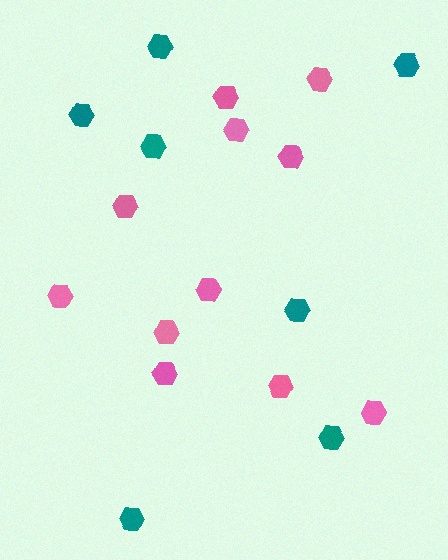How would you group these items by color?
There are 2 groups: one group of teal hexagons (7) and one group of pink hexagons (11).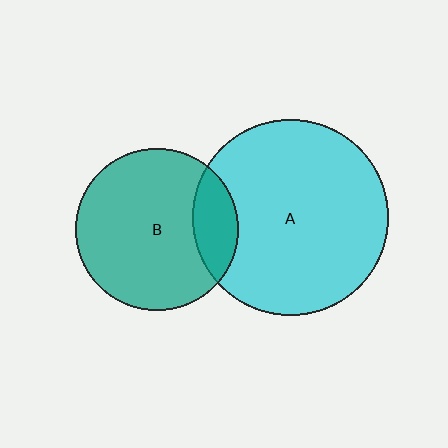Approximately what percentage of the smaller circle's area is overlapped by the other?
Approximately 20%.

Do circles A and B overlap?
Yes.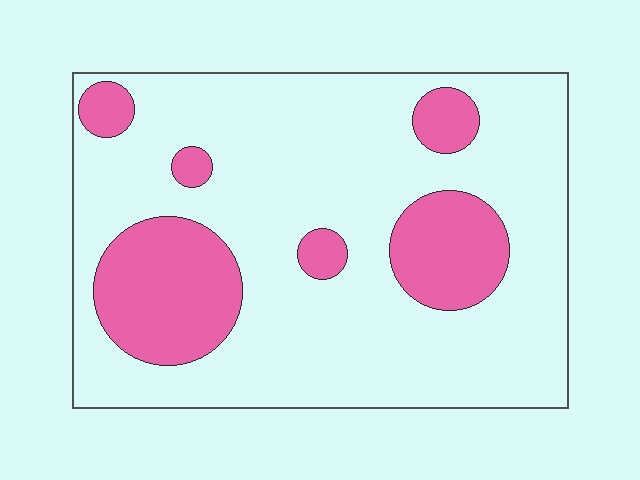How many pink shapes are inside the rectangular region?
6.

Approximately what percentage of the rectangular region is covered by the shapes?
Approximately 25%.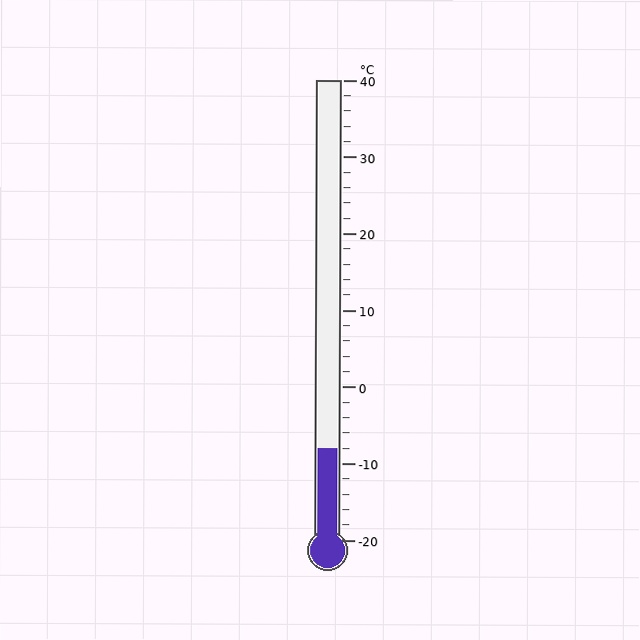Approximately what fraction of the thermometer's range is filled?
The thermometer is filled to approximately 20% of its range.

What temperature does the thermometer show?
The thermometer shows approximately -8°C.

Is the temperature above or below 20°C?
The temperature is below 20°C.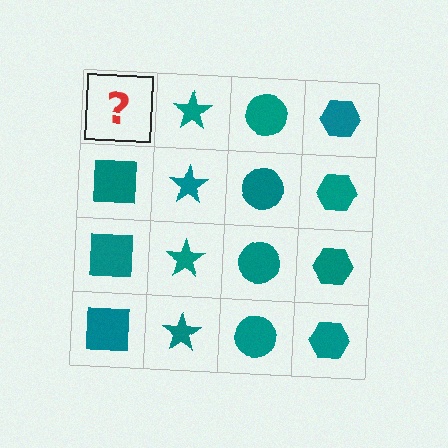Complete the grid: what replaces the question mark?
The question mark should be replaced with a teal square.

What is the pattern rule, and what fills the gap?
The rule is that each column has a consistent shape. The gap should be filled with a teal square.